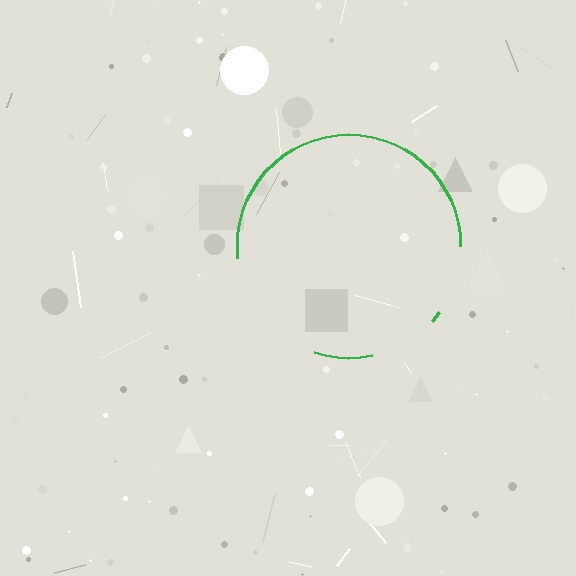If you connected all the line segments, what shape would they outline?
They would outline a circle.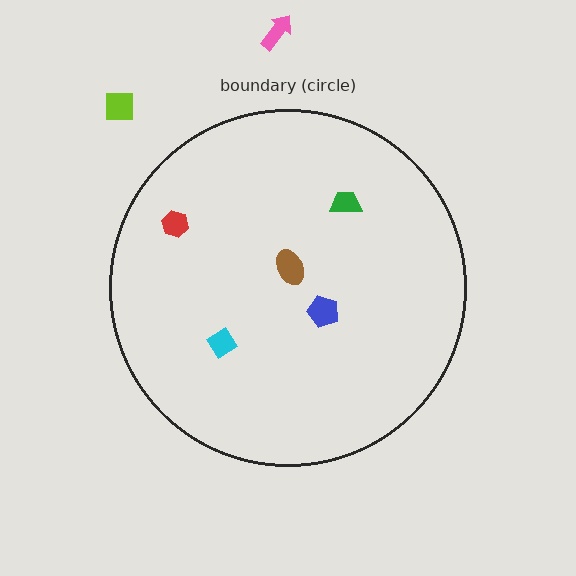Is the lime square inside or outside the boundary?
Outside.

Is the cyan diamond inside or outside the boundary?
Inside.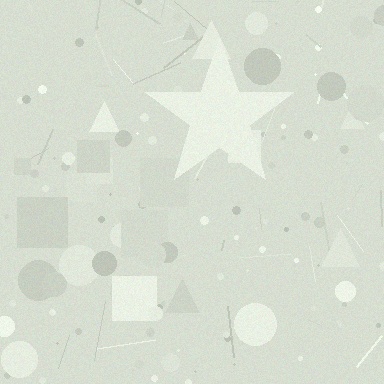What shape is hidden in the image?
A star is hidden in the image.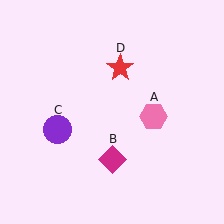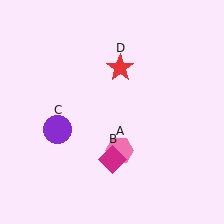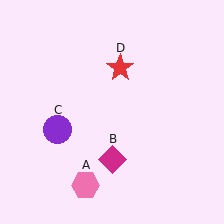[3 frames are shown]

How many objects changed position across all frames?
1 object changed position: pink hexagon (object A).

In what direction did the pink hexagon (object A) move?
The pink hexagon (object A) moved down and to the left.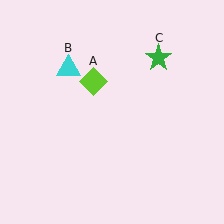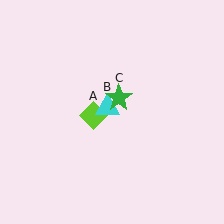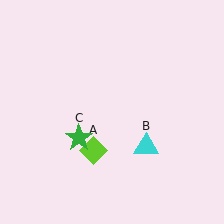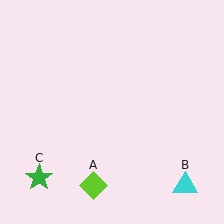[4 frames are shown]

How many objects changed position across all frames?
3 objects changed position: lime diamond (object A), cyan triangle (object B), green star (object C).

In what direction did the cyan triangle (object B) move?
The cyan triangle (object B) moved down and to the right.